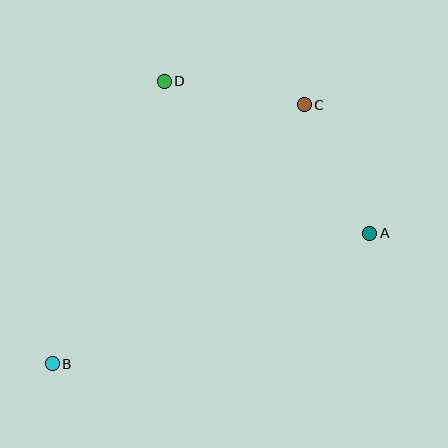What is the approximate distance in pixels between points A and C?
The distance between A and C is approximately 144 pixels.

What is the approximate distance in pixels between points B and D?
The distance between B and D is approximately 304 pixels.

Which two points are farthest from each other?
Points B and C are farthest from each other.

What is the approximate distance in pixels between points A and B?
The distance between A and B is approximately 343 pixels.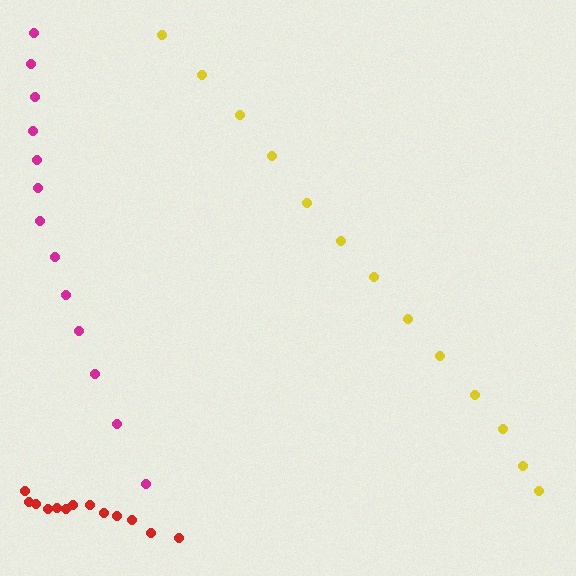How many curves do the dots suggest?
There are 3 distinct paths.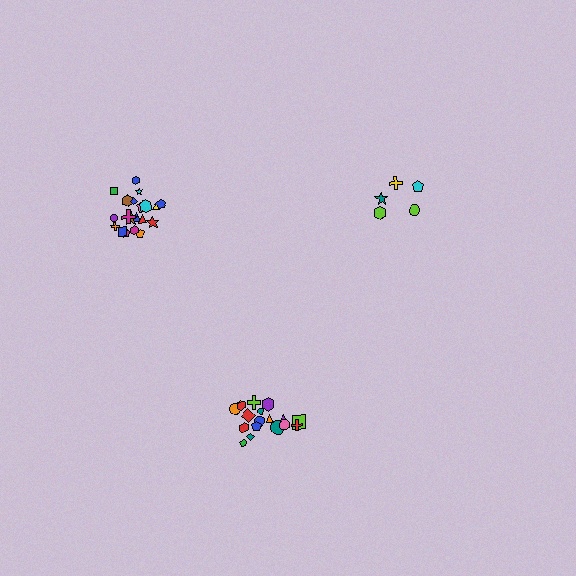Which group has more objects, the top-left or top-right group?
The top-left group.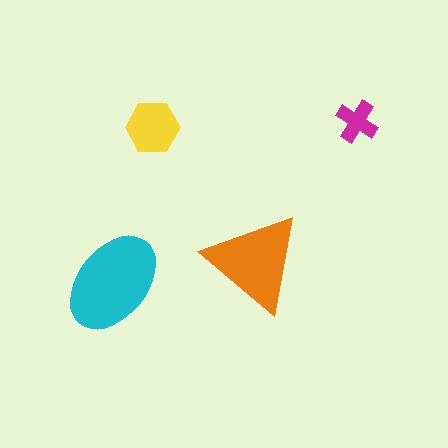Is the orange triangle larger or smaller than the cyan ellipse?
Smaller.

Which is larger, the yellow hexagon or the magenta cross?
The yellow hexagon.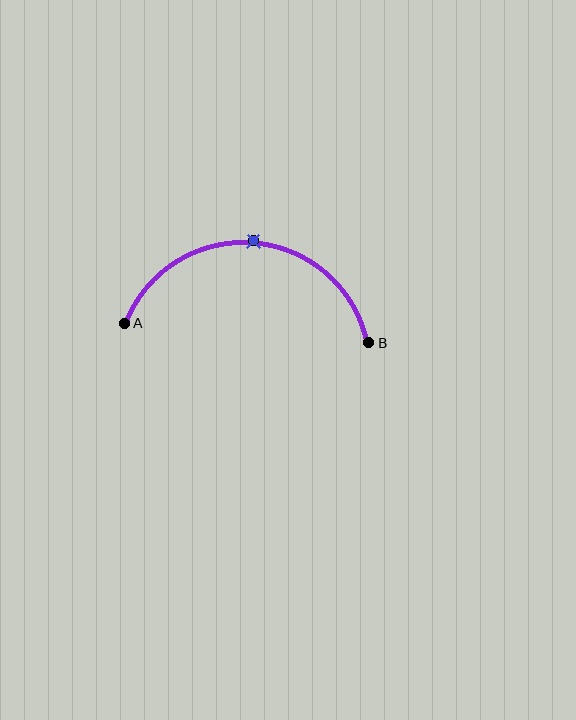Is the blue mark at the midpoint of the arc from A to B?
Yes. The blue mark lies on the arc at equal arc-length from both A and B — it is the arc midpoint.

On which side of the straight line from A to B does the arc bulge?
The arc bulges above the straight line connecting A and B.